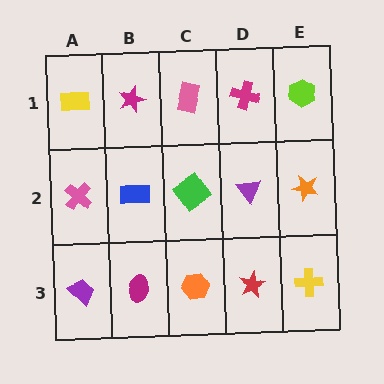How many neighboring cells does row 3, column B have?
3.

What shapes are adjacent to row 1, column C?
A green diamond (row 2, column C), a magenta star (row 1, column B), a magenta cross (row 1, column D).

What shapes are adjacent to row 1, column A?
A pink cross (row 2, column A), a magenta star (row 1, column B).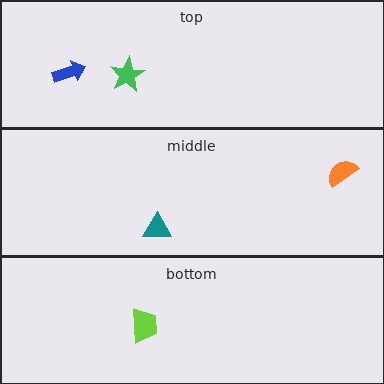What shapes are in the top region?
The blue arrow, the green star.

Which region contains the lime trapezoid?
The bottom region.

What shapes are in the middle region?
The teal triangle, the orange semicircle.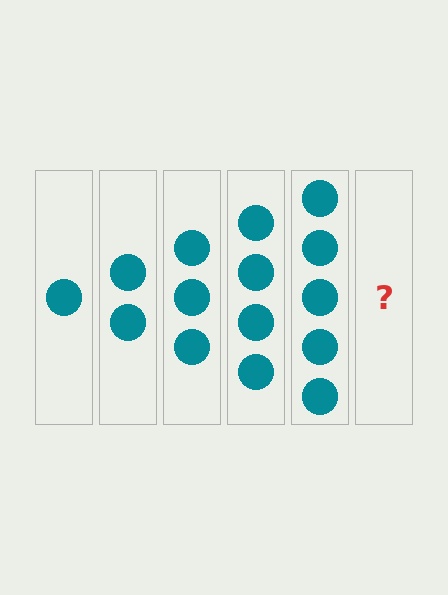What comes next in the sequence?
The next element should be 6 circles.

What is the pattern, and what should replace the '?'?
The pattern is that each step adds one more circle. The '?' should be 6 circles.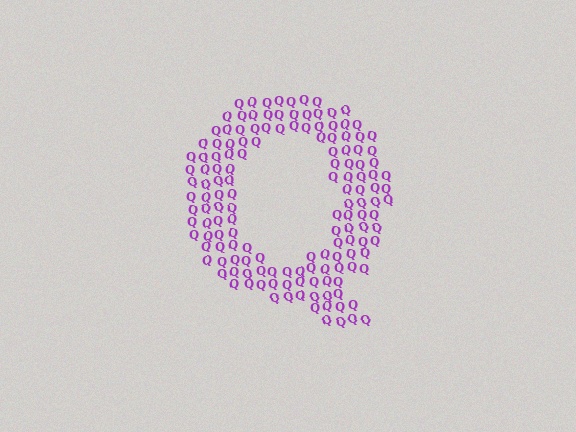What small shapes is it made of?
It is made of small letter Q's.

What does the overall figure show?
The overall figure shows the letter Q.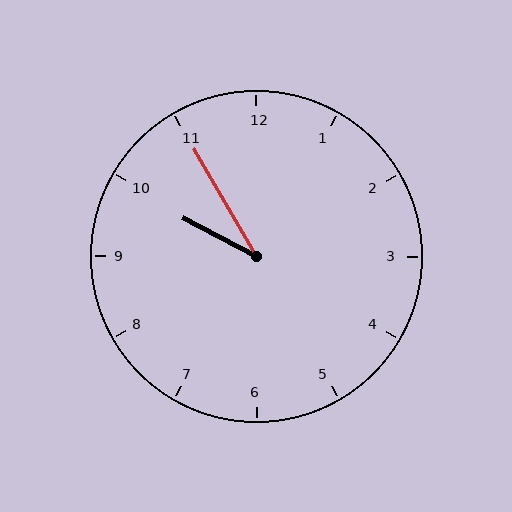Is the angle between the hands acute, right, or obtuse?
It is acute.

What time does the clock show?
9:55.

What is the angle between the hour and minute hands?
Approximately 32 degrees.